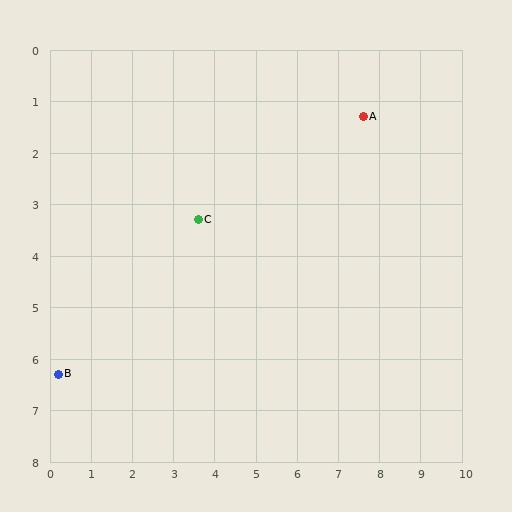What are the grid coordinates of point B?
Point B is at approximately (0.2, 6.3).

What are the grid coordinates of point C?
Point C is at approximately (3.6, 3.3).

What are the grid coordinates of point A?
Point A is at approximately (7.6, 1.3).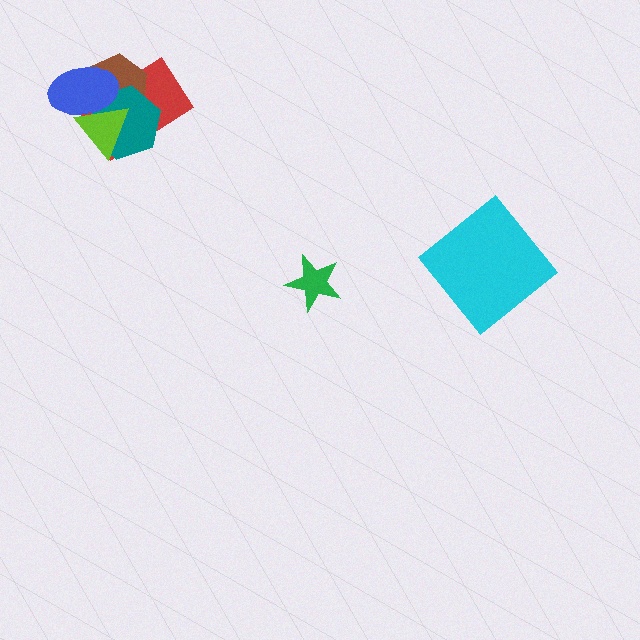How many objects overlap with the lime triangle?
4 objects overlap with the lime triangle.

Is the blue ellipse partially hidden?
Yes, it is partially covered by another shape.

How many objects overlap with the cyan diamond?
0 objects overlap with the cyan diamond.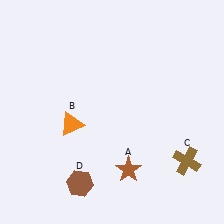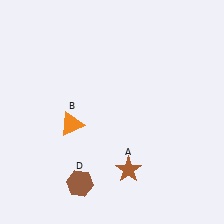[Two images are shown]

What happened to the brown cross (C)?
The brown cross (C) was removed in Image 2. It was in the bottom-right area of Image 1.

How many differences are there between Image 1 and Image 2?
There is 1 difference between the two images.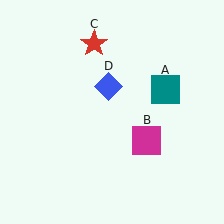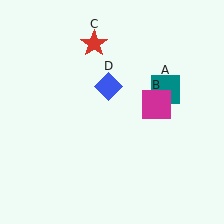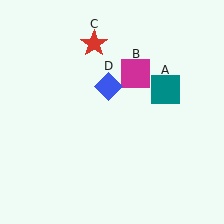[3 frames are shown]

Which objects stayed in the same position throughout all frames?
Teal square (object A) and red star (object C) and blue diamond (object D) remained stationary.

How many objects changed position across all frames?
1 object changed position: magenta square (object B).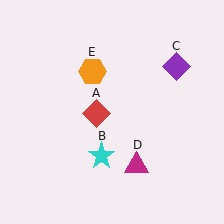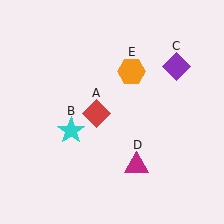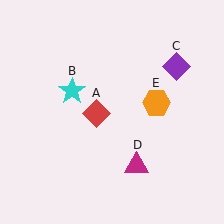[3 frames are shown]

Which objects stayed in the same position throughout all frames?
Red diamond (object A) and purple diamond (object C) and magenta triangle (object D) remained stationary.